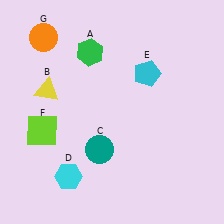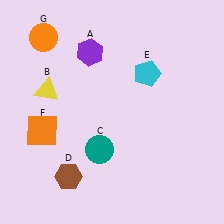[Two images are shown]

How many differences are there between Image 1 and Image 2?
There are 3 differences between the two images.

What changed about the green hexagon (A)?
In Image 1, A is green. In Image 2, it changed to purple.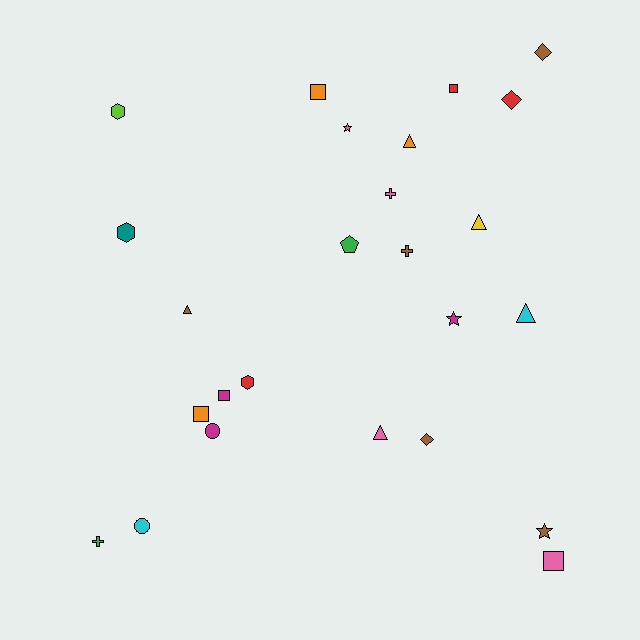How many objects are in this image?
There are 25 objects.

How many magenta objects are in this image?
There are 3 magenta objects.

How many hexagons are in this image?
There are 3 hexagons.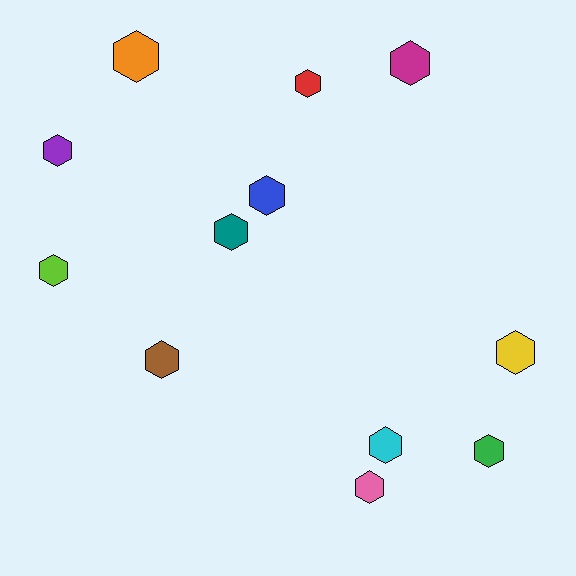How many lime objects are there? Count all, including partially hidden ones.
There is 1 lime object.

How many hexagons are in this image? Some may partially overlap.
There are 12 hexagons.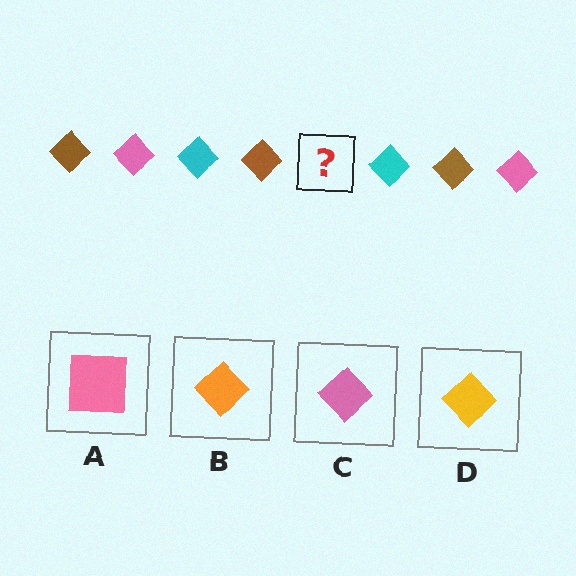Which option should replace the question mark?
Option C.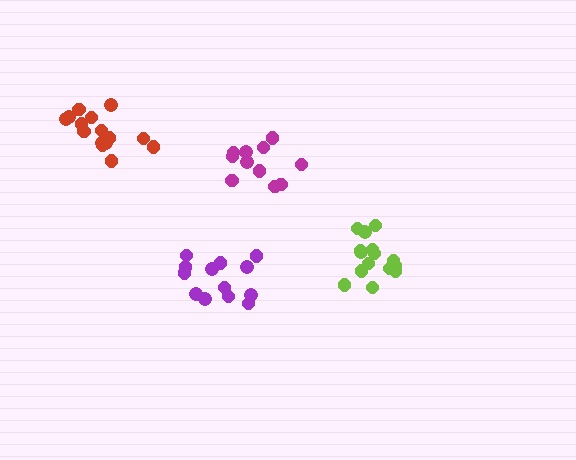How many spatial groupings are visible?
There are 4 spatial groupings.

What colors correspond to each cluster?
The clusters are colored: magenta, lime, purple, red.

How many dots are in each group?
Group 1: 11 dots, Group 2: 15 dots, Group 3: 13 dots, Group 4: 15 dots (54 total).